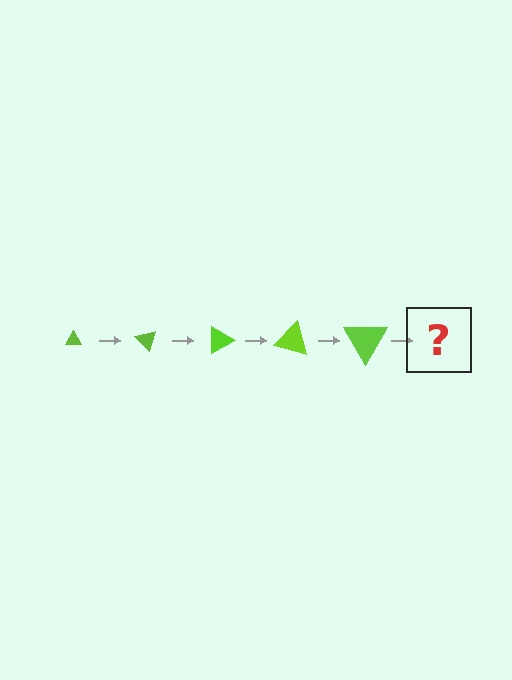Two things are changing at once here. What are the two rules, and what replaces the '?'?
The two rules are that the triangle grows larger each step and it rotates 45 degrees each step. The '?' should be a triangle, larger than the previous one and rotated 225 degrees from the start.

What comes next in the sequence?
The next element should be a triangle, larger than the previous one and rotated 225 degrees from the start.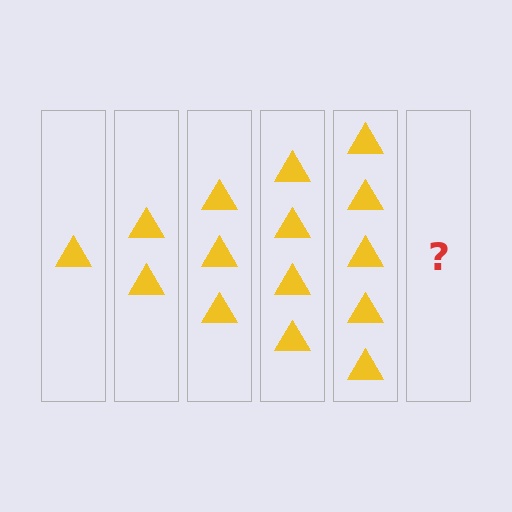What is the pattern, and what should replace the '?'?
The pattern is that each step adds one more triangle. The '?' should be 6 triangles.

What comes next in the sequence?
The next element should be 6 triangles.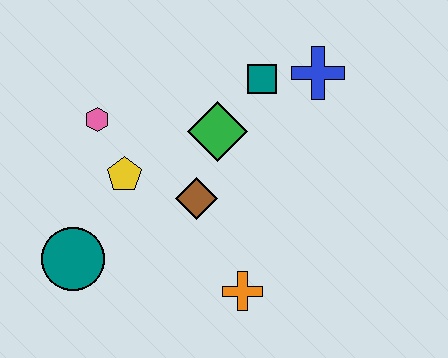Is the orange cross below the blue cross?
Yes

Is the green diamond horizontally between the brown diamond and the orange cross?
Yes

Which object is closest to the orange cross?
The brown diamond is closest to the orange cross.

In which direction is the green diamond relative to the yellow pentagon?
The green diamond is to the right of the yellow pentagon.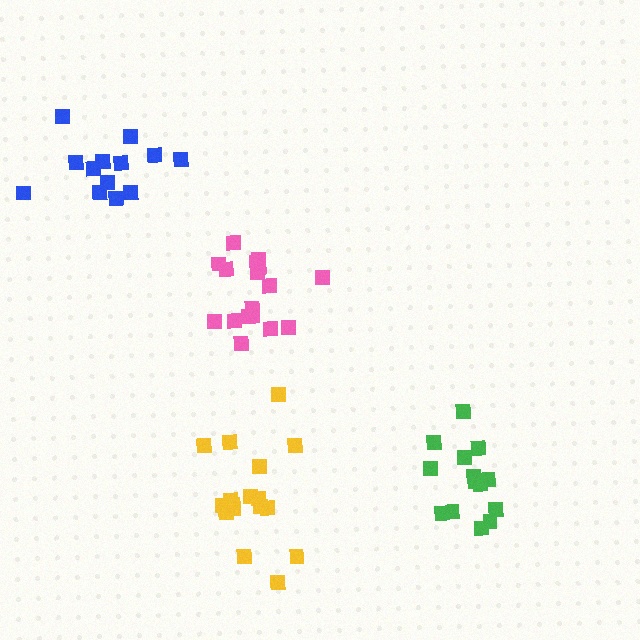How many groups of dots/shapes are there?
There are 4 groups.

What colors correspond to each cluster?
The clusters are colored: blue, green, yellow, pink.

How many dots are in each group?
Group 1: 13 dots, Group 2: 14 dots, Group 3: 17 dots, Group 4: 17 dots (61 total).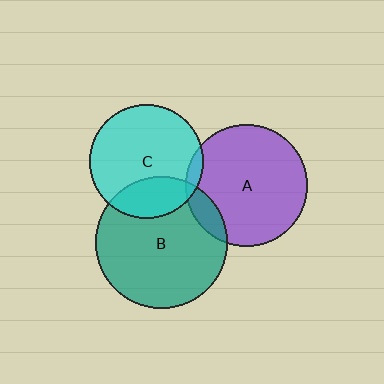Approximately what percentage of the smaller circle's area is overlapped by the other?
Approximately 10%.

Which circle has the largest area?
Circle B (teal).